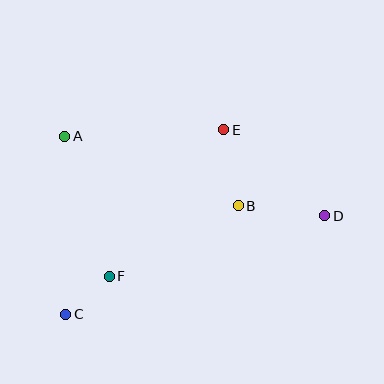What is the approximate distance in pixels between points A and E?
The distance between A and E is approximately 159 pixels.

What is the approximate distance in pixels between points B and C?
The distance between B and C is approximately 204 pixels.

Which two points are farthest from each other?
Points C and D are farthest from each other.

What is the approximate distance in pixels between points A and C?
The distance between A and C is approximately 178 pixels.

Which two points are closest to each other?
Points C and F are closest to each other.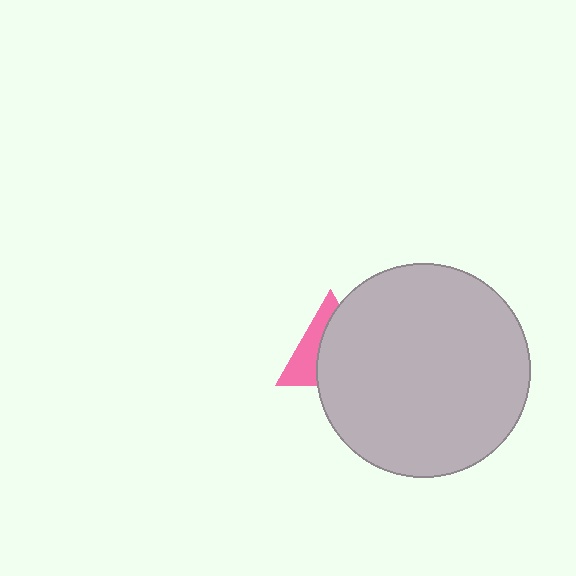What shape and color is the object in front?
The object in front is a light gray circle.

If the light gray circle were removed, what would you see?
You would see the complete pink triangle.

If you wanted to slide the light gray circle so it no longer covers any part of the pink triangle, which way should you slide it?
Slide it right — that is the most direct way to separate the two shapes.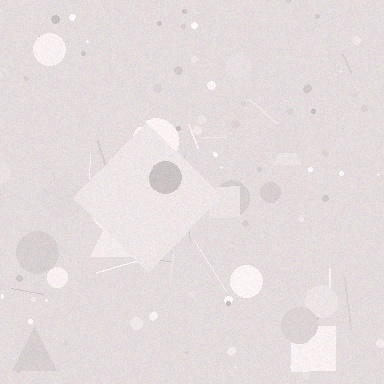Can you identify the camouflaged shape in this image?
The camouflaged shape is a diamond.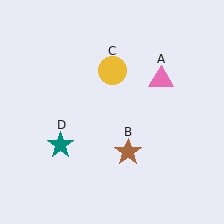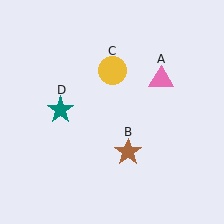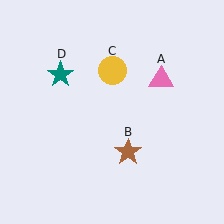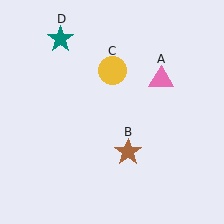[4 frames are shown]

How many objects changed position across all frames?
1 object changed position: teal star (object D).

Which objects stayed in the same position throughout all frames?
Pink triangle (object A) and brown star (object B) and yellow circle (object C) remained stationary.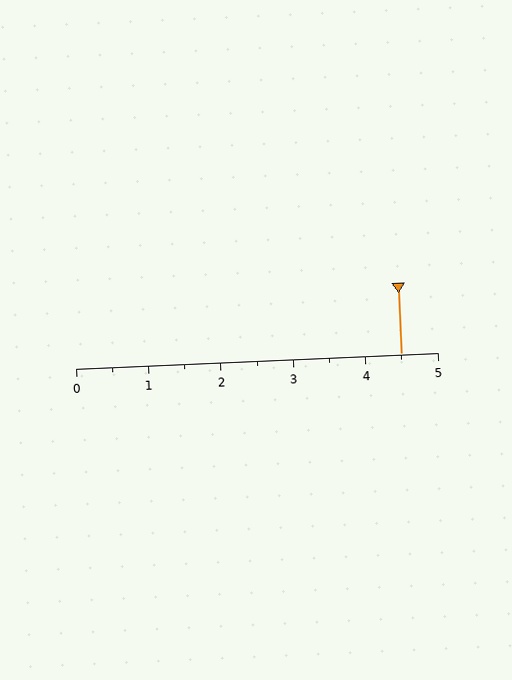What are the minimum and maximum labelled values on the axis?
The axis runs from 0 to 5.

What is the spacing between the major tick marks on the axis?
The major ticks are spaced 1 apart.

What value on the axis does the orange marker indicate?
The marker indicates approximately 4.5.